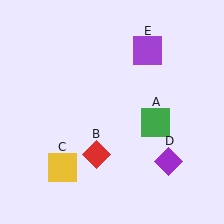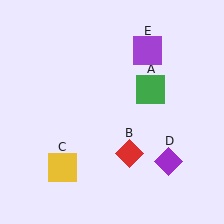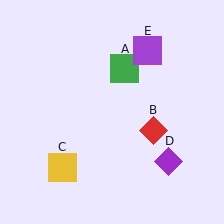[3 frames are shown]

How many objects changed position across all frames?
2 objects changed position: green square (object A), red diamond (object B).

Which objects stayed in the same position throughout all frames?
Yellow square (object C) and purple diamond (object D) and purple square (object E) remained stationary.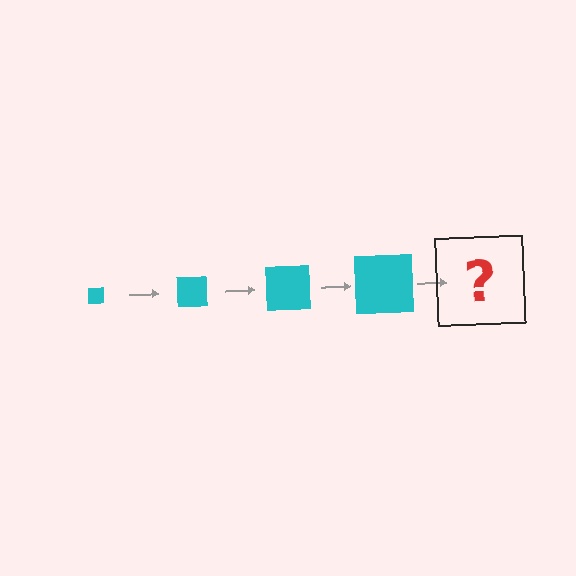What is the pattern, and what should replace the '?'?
The pattern is that the square gets progressively larger each step. The '?' should be a cyan square, larger than the previous one.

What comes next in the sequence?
The next element should be a cyan square, larger than the previous one.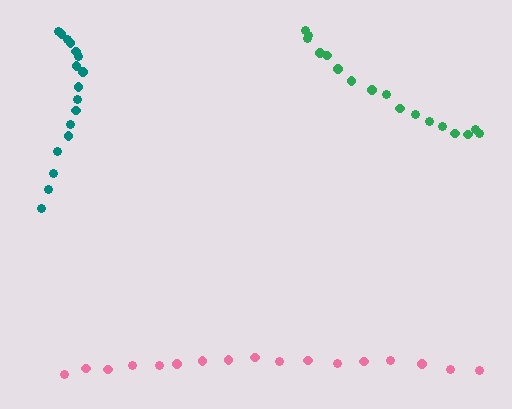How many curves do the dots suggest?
There are 3 distinct paths.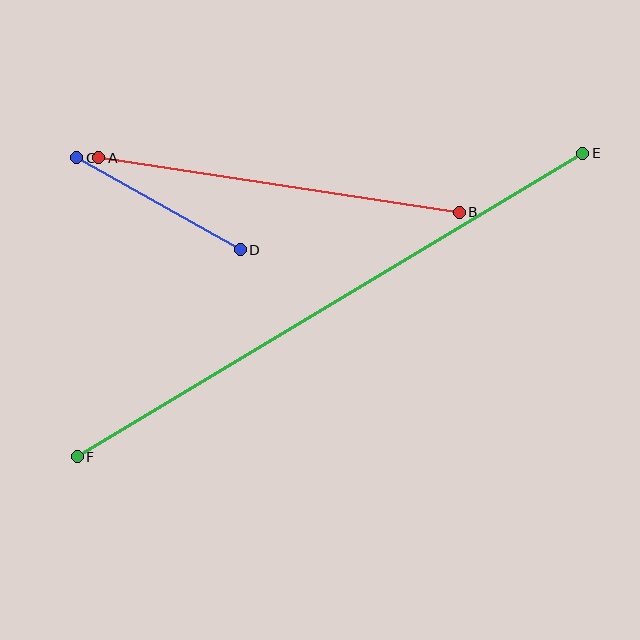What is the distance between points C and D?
The distance is approximately 188 pixels.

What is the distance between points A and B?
The distance is approximately 365 pixels.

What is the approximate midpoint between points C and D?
The midpoint is at approximately (158, 204) pixels.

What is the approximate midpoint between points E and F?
The midpoint is at approximately (330, 305) pixels.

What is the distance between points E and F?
The distance is approximately 590 pixels.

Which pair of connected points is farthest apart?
Points E and F are farthest apart.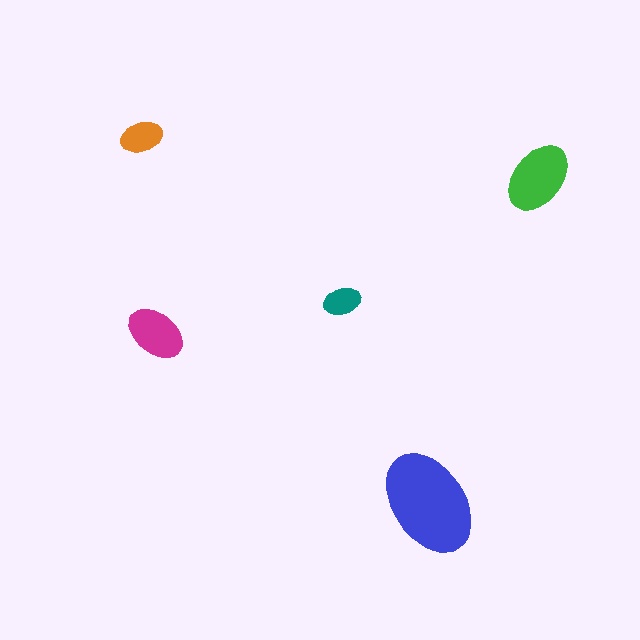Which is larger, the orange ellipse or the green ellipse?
The green one.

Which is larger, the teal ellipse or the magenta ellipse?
The magenta one.